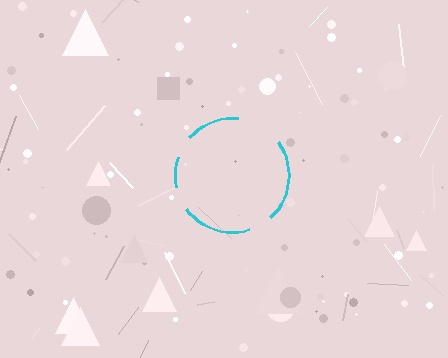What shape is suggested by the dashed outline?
The dashed outline suggests a circle.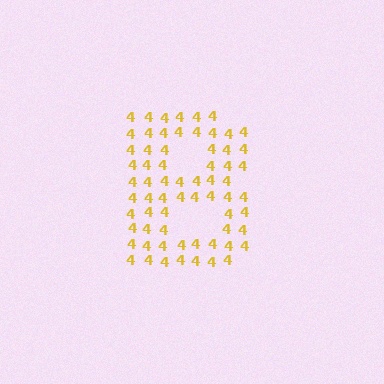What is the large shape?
The large shape is the letter B.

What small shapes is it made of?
It is made of small digit 4's.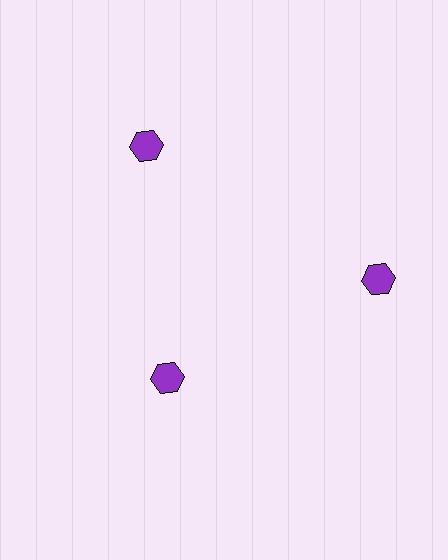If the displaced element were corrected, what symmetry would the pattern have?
It would have 3-fold rotational symmetry — the pattern would map onto itself every 120 degrees.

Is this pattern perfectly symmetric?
No. The 3 purple hexagons are arranged in a ring, but one element near the 7 o'clock position is pulled inward toward the center, breaking the 3-fold rotational symmetry.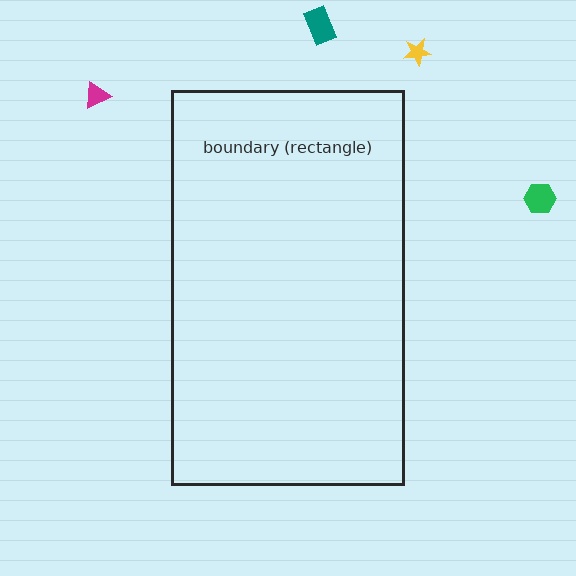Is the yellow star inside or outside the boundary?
Outside.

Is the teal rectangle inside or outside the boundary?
Outside.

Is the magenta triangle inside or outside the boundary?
Outside.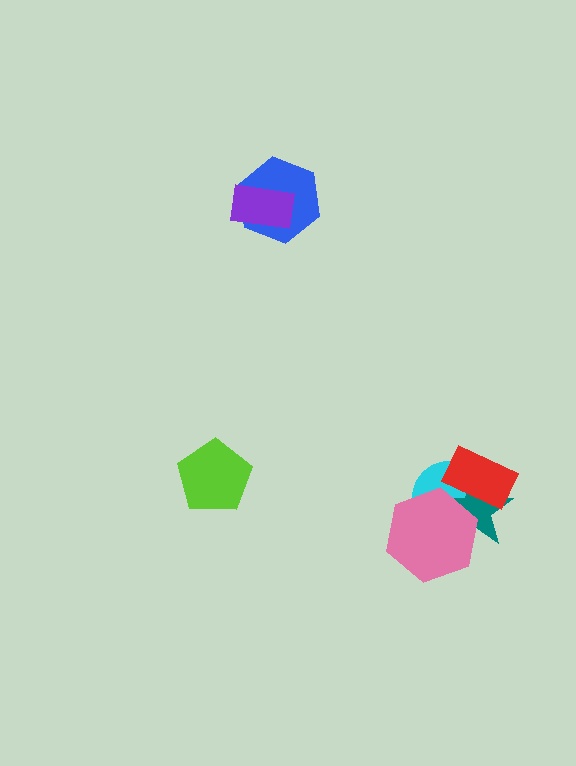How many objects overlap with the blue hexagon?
1 object overlaps with the blue hexagon.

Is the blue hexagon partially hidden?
Yes, it is partially covered by another shape.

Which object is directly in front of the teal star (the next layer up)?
The red rectangle is directly in front of the teal star.